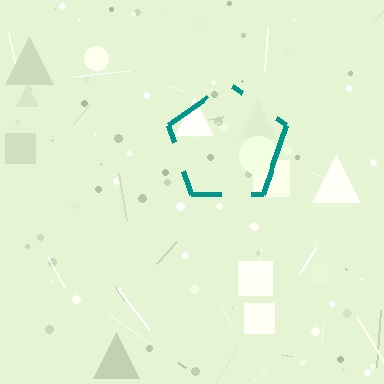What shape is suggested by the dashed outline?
The dashed outline suggests a pentagon.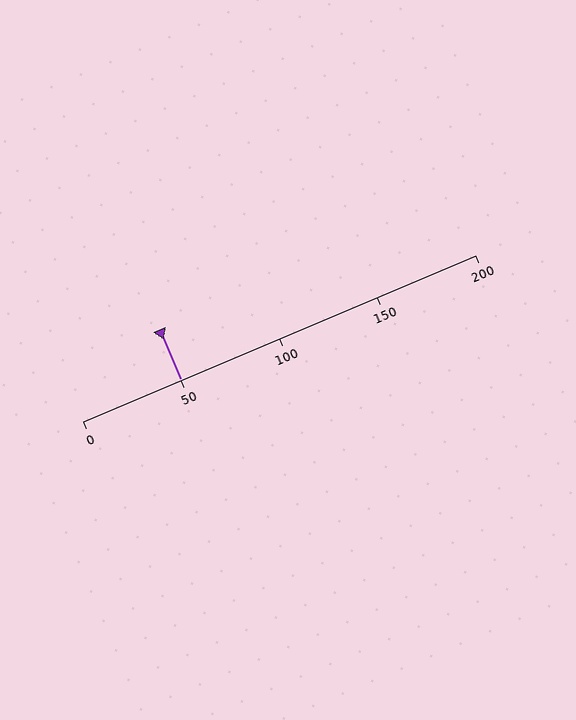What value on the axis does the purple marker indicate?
The marker indicates approximately 50.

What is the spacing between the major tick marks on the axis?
The major ticks are spaced 50 apart.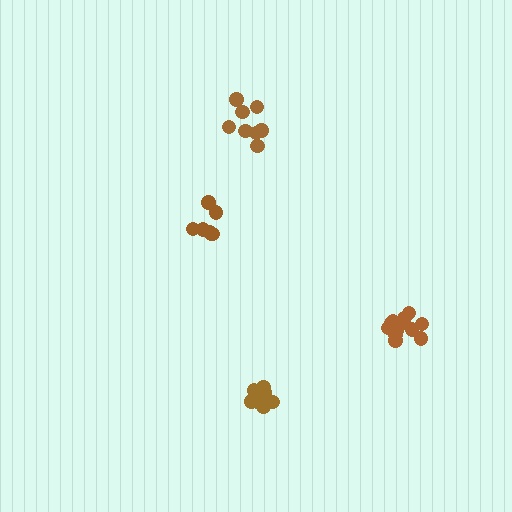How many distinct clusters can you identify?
There are 4 distinct clusters.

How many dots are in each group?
Group 1: 8 dots, Group 2: 8 dots, Group 3: 7 dots, Group 4: 13 dots (36 total).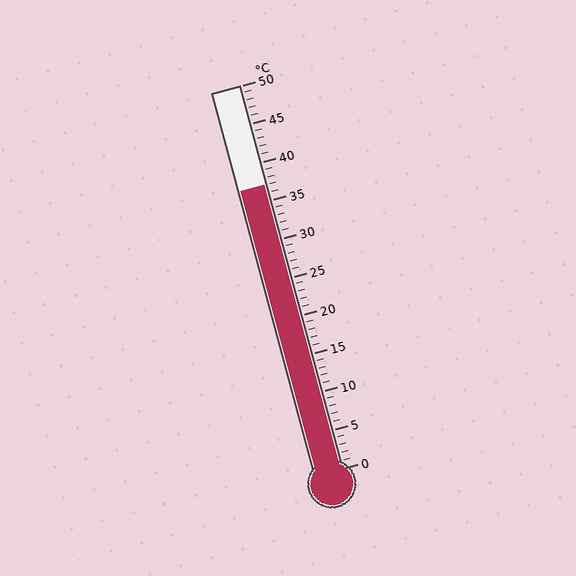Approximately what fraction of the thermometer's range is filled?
The thermometer is filled to approximately 75% of its range.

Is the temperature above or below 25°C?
The temperature is above 25°C.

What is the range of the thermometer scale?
The thermometer scale ranges from 0°C to 50°C.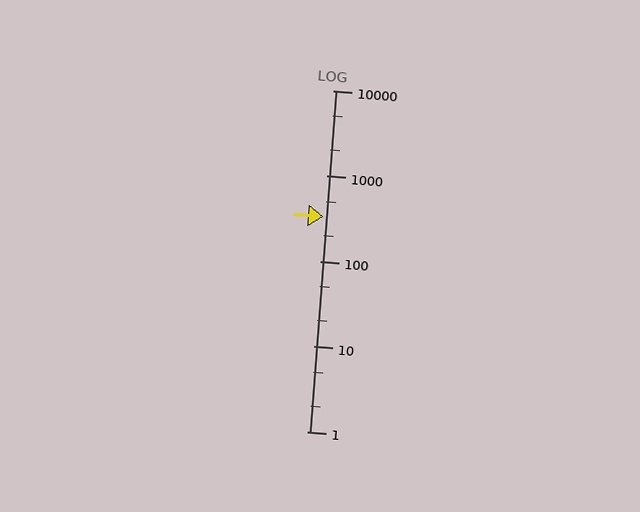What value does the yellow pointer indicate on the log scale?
The pointer indicates approximately 330.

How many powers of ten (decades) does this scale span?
The scale spans 4 decades, from 1 to 10000.